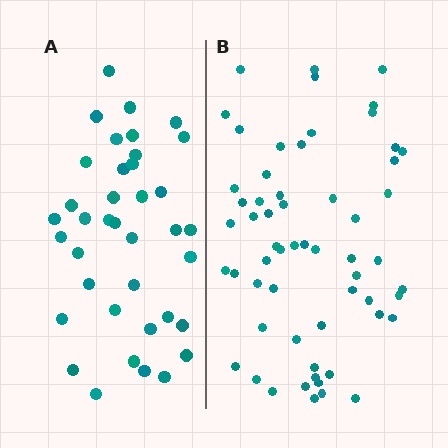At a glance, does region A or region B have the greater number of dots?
Region B (the right region) has more dots.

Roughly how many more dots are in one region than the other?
Region B has approximately 20 more dots than region A.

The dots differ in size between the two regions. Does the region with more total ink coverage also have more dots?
No. Region A has more total ink coverage because its dots are larger, but region B actually contains more individual dots. Total area can be misleading — the number of items is what matters here.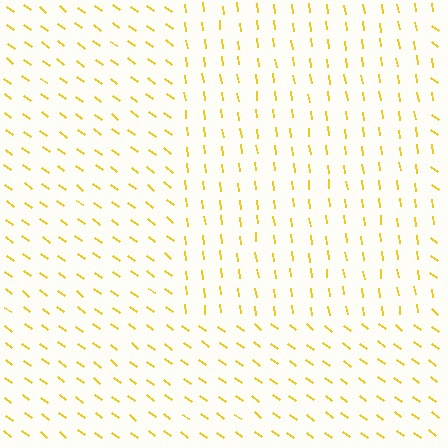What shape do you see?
I see a rectangle.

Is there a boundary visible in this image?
Yes, there is a texture boundary formed by a change in line orientation.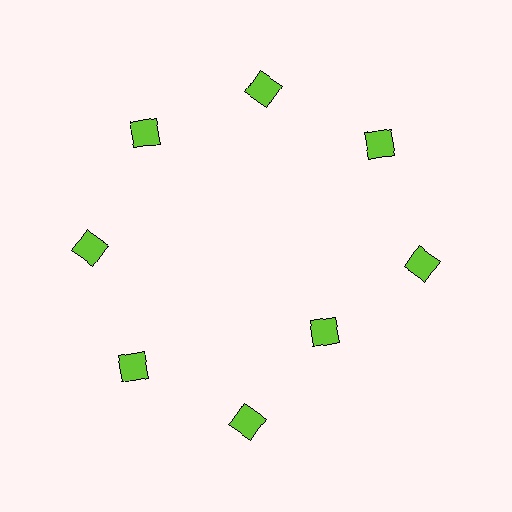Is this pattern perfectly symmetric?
No. The 8 lime diamonds are arranged in a ring, but one element near the 4 o'clock position is pulled inward toward the center, breaking the 8-fold rotational symmetry.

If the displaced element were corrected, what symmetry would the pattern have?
It would have 8-fold rotational symmetry — the pattern would map onto itself every 45 degrees.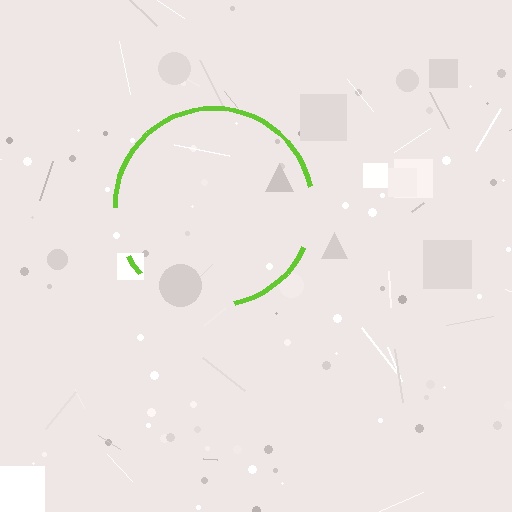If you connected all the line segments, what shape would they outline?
They would outline a circle.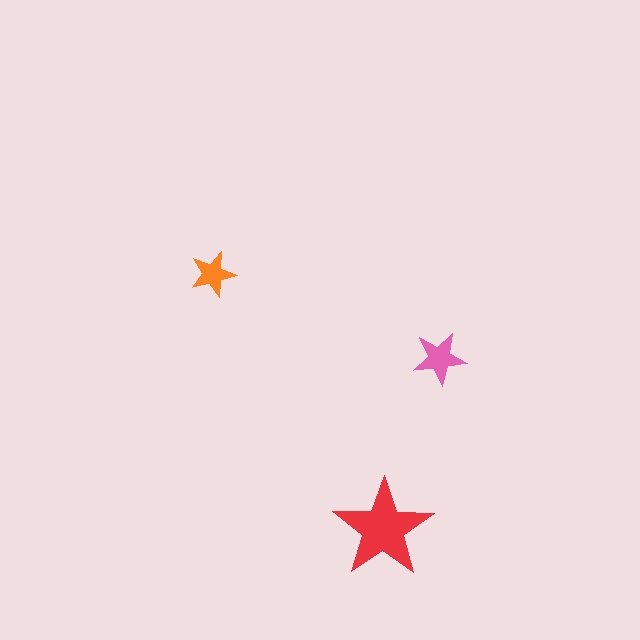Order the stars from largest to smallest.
the red one, the pink one, the orange one.